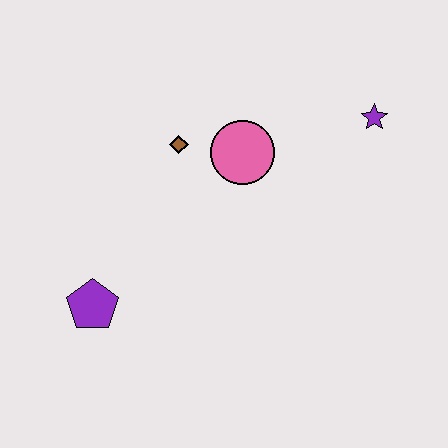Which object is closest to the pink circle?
The brown diamond is closest to the pink circle.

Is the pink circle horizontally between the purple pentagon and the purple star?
Yes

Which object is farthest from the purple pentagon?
The purple star is farthest from the purple pentagon.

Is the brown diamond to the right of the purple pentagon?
Yes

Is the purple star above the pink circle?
Yes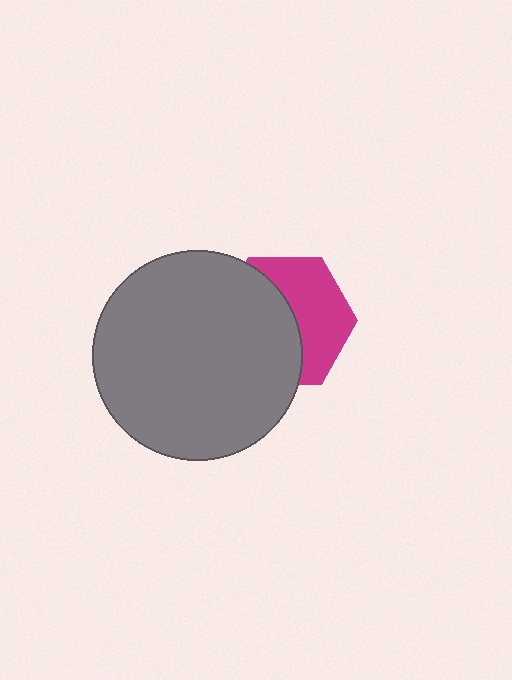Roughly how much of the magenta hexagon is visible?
About half of it is visible (roughly 46%).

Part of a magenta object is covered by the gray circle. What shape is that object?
It is a hexagon.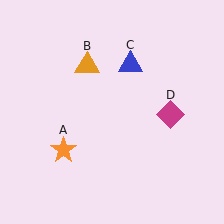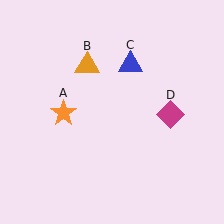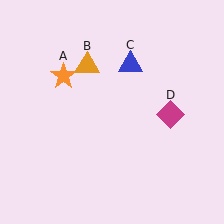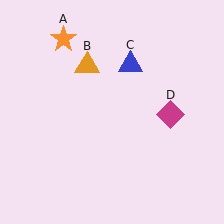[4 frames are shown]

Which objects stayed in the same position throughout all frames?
Orange triangle (object B) and blue triangle (object C) and magenta diamond (object D) remained stationary.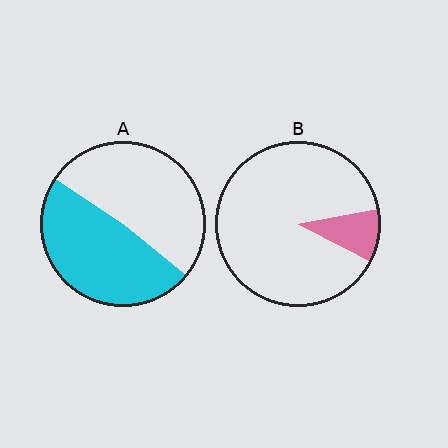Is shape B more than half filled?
No.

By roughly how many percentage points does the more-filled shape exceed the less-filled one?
By roughly 40 percentage points (A over B).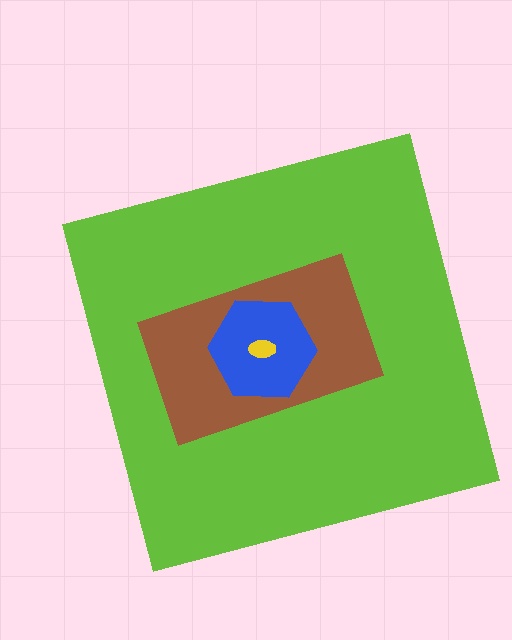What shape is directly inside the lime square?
The brown rectangle.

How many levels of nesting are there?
4.